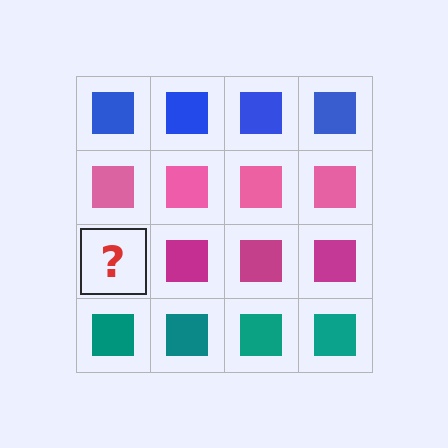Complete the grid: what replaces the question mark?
The question mark should be replaced with a magenta square.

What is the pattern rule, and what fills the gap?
The rule is that each row has a consistent color. The gap should be filled with a magenta square.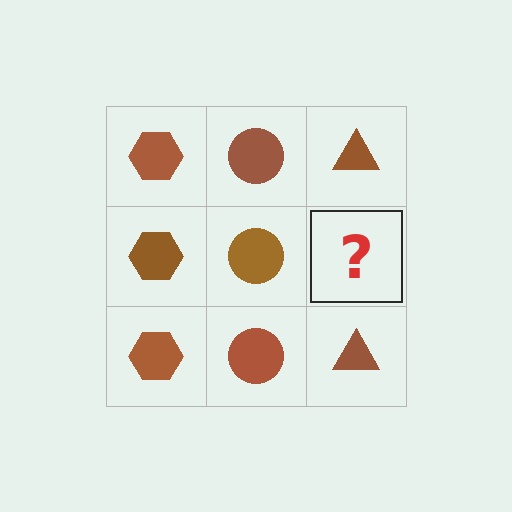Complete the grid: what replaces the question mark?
The question mark should be replaced with a brown triangle.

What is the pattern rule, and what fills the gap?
The rule is that each column has a consistent shape. The gap should be filled with a brown triangle.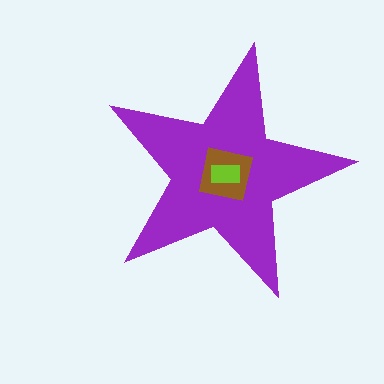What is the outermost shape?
The purple star.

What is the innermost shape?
The lime rectangle.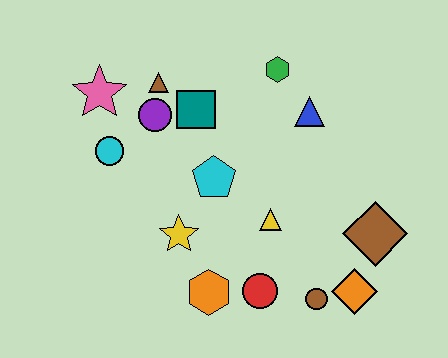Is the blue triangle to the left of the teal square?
No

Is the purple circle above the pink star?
No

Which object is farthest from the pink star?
The orange diamond is farthest from the pink star.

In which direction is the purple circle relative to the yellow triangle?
The purple circle is to the left of the yellow triangle.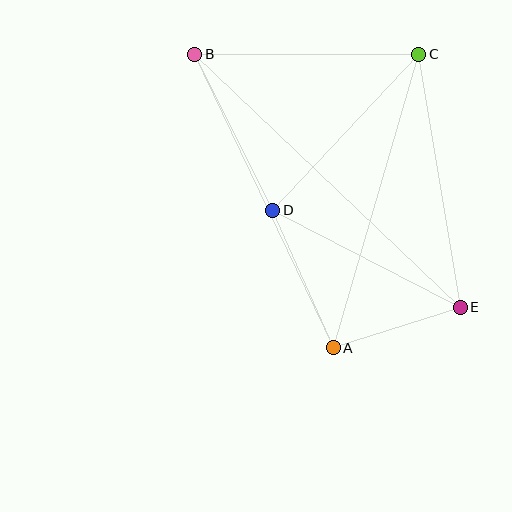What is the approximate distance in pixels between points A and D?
The distance between A and D is approximately 150 pixels.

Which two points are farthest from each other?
Points B and E are farthest from each other.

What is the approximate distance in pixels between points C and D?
The distance between C and D is approximately 214 pixels.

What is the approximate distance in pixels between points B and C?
The distance between B and C is approximately 224 pixels.